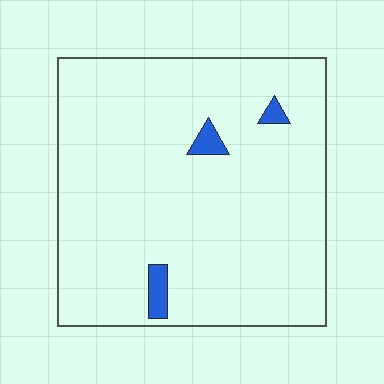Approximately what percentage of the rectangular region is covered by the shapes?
Approximately 5%.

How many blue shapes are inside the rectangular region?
3.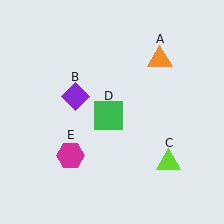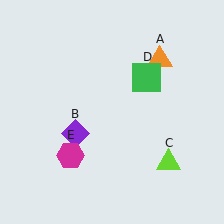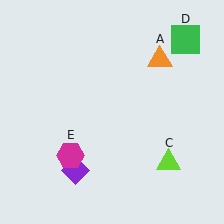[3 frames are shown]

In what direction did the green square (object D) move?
The green square (object D) moved up and to the right.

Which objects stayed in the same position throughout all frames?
Orange triangle (object A) and lime triangle (object C) and magenta hexagon (object E) remained stationary.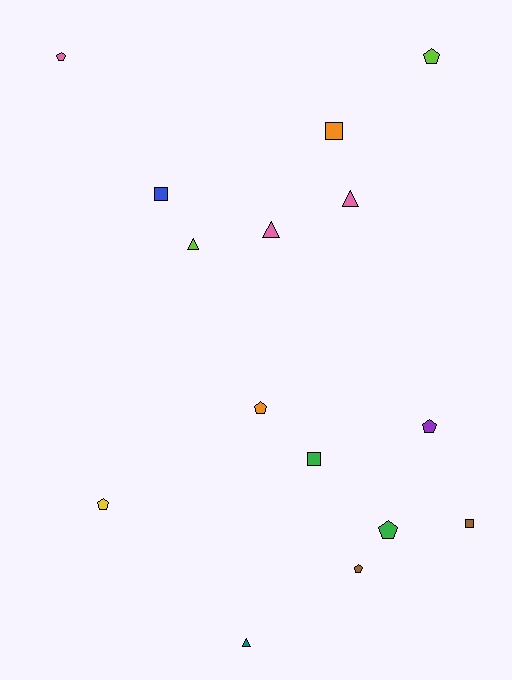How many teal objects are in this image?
There is 1 teal object.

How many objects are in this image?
There are 15 objects.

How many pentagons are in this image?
There are 7 pentagons.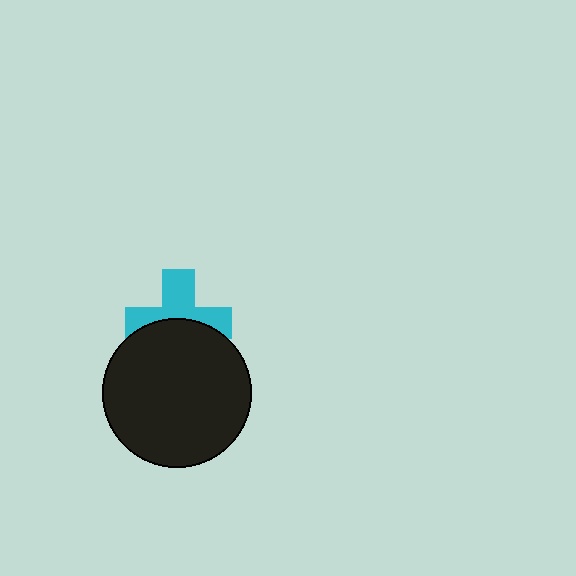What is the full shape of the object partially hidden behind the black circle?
The partially hidden object is a cyan cross.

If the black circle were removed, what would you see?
You would see the complete cyan cross.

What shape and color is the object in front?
The object in front is a black circle.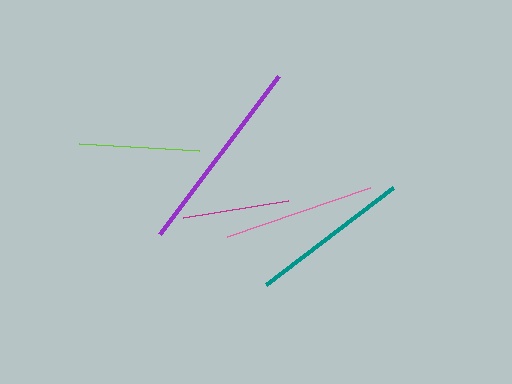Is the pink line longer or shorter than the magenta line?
The pink line is longer than the magenta line.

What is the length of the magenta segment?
The magenta segment is approximately 107 pixels long.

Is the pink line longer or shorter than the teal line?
The teal line is longer than the pink line.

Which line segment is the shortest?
The magenta line is the shortest at approximately 107 pixels.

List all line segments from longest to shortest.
From longest to shortest: purple, teal, pink, lime, magenta.